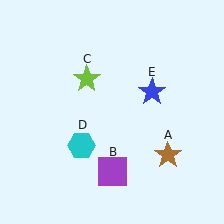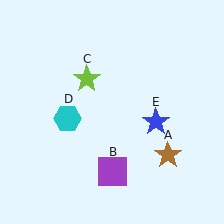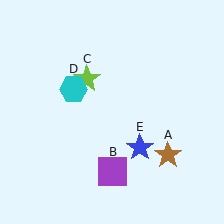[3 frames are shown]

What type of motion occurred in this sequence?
The cyan hexagon (object D), blue star (object E) rotated clockwise around the center of the scene.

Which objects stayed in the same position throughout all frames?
Brown star (object A) and purple square (object B) and lime star (object C) remained stationary.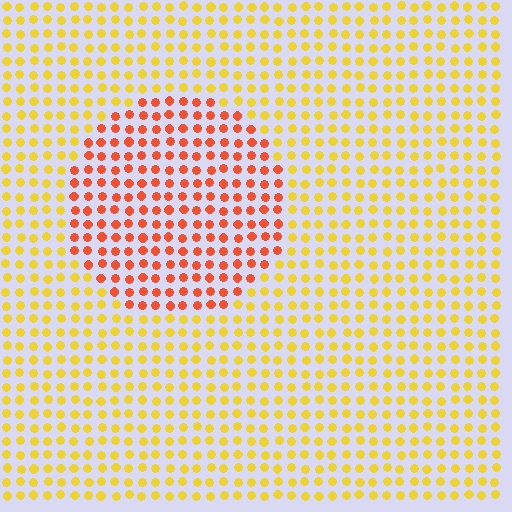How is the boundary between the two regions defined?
The boundary is defined purely by a slight shift in hue (about 42 degrees). Spacing, size, and orientation are identical on both sides.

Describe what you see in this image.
The image is filled with small yellow elements in a uniform arrangement. A circle-shaped region is visible where the elements are tinted to a slightly different hue, forming a subtle color boundary.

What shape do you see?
I see a circle.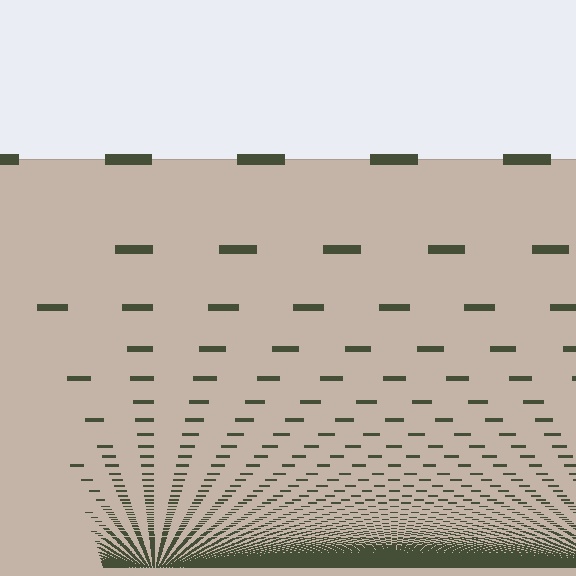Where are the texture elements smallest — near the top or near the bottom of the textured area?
Near the bottom.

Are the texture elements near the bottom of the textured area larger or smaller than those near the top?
Smaller. The gradient is inverted — elements near the bottom are smaller and denser.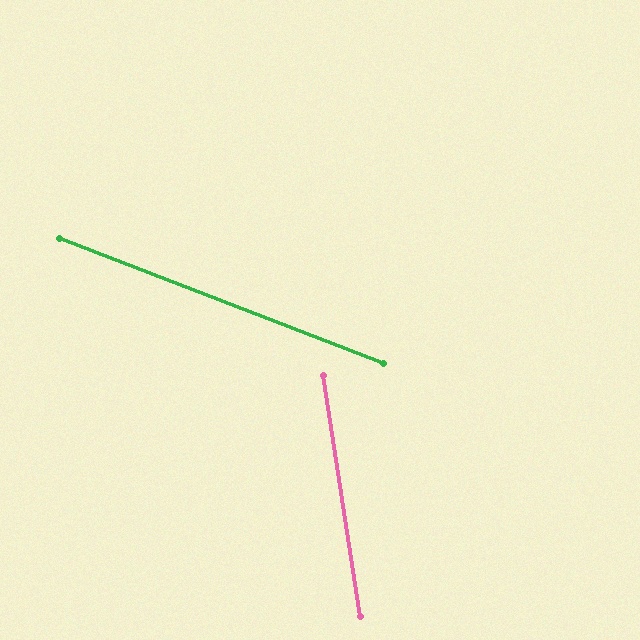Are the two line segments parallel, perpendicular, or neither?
Neither parallel nor perpendicular — they differ by about 60°.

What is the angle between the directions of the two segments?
Approximately 60 degrees.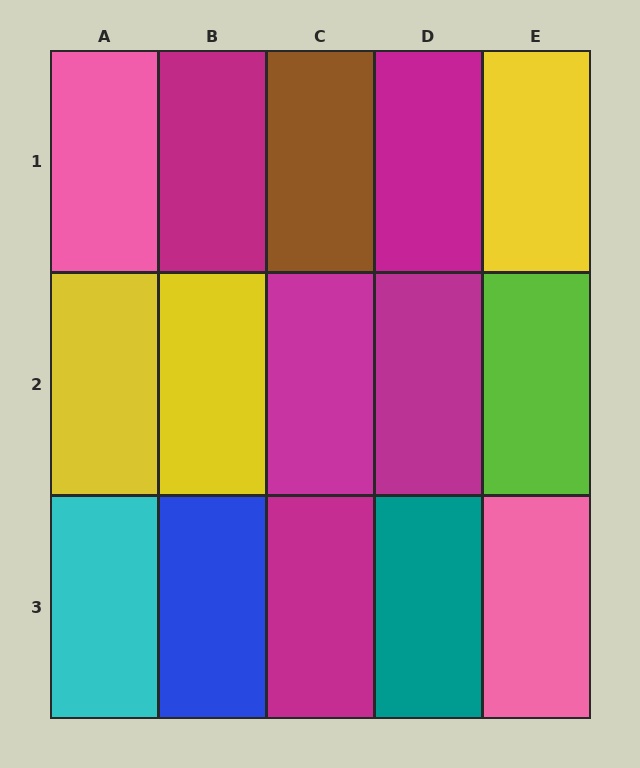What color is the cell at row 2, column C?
Magenta.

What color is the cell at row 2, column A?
Yellow.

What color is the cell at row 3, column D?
Teal.